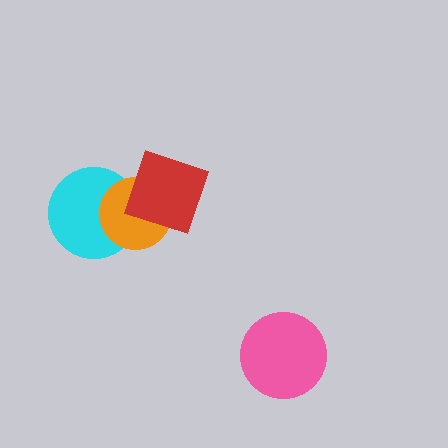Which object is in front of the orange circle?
The red diamond is in front of the orange circle.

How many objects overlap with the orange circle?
2 objects overlap with the orange circle.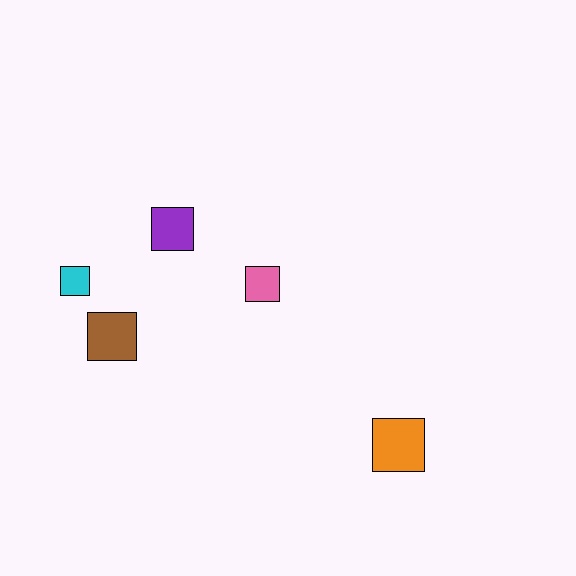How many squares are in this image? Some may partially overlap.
There are 5 squares.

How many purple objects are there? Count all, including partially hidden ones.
There is 1 purple object.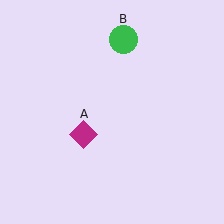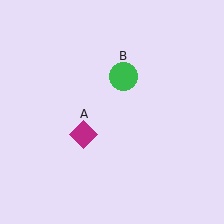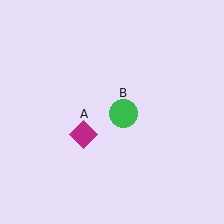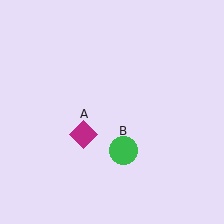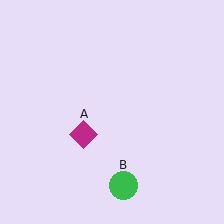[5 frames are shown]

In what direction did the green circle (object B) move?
The green circle (object B) moved down.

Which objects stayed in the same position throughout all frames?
Magenta diamond (object A) remained stationary.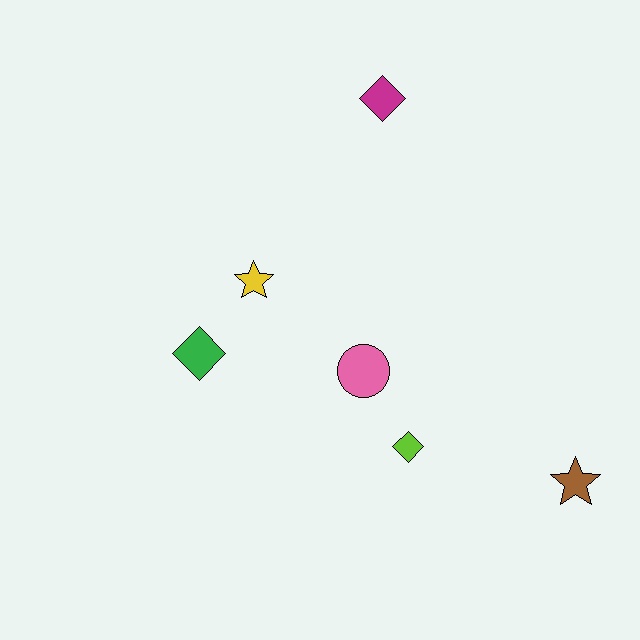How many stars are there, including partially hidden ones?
There are 2 stars.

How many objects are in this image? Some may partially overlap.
There are 6 objects.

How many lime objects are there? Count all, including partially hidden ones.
There is 1 lime object.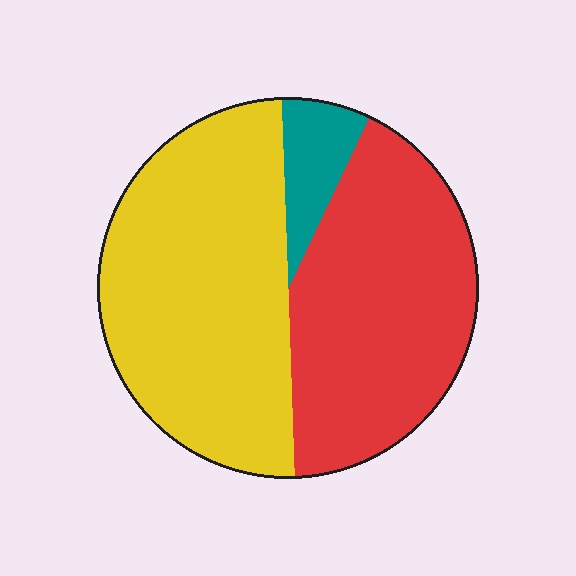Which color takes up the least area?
Teal, at roughly 10%.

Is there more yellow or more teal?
Yellow.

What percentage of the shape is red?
Red covers 42% of the shape.